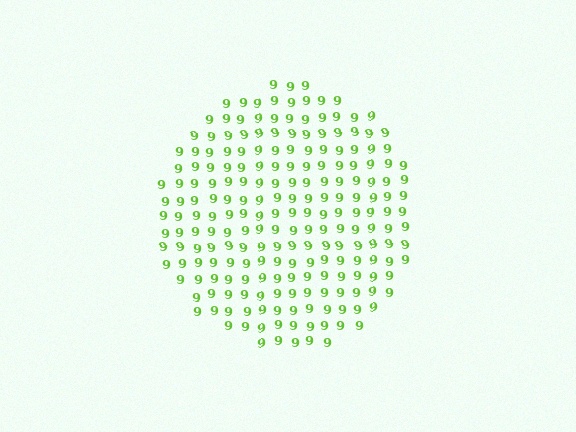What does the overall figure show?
The overall figure shows a circle.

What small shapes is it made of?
It is made of small digit 9's.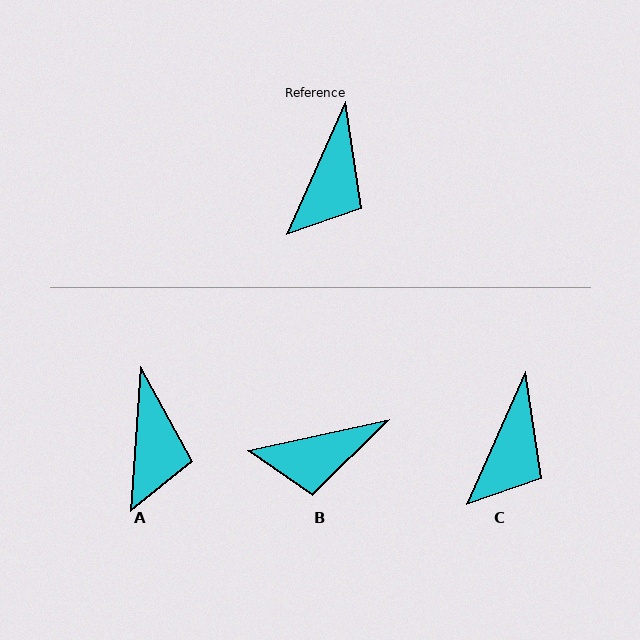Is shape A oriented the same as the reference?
No, it is off by about 20 degrees.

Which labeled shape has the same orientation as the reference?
C.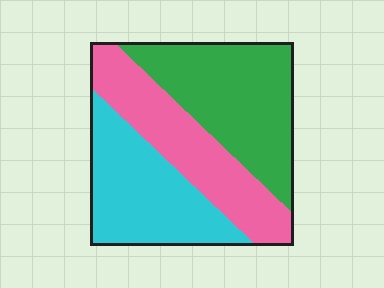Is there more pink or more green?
Green.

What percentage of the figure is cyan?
Cyan covers 32% of the figure.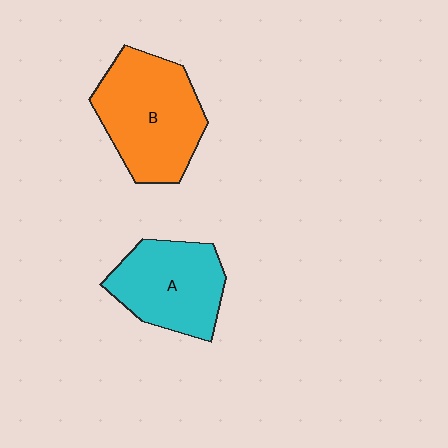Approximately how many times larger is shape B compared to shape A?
Approximately 1.2 times.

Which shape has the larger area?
Shape B (orange).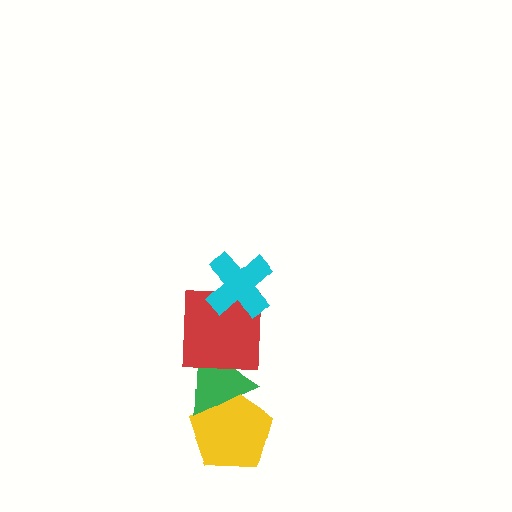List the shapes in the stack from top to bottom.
From top to bottom: the cyan cross, the red square, the green triangle, the yellow pentagon.